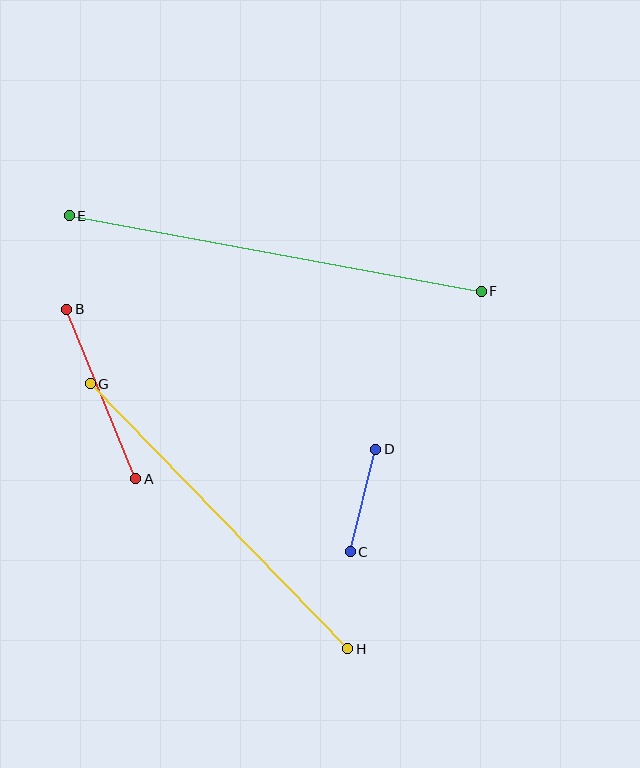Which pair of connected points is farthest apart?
Points E and F are farthest apart.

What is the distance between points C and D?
The distance is approximately 106 pixels.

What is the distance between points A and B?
The distance is approximately 183 pixels.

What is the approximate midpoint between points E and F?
The midpoint is at approximately (275, 254) pixels.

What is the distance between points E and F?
The distance is approximately 419 pixels.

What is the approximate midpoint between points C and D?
The midpoint is at approximately (363, 500) pixels.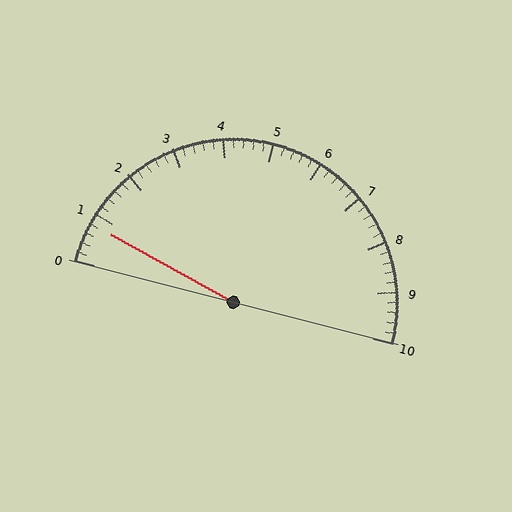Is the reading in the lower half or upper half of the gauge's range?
The reading is in the lower half of the range (0 to 10).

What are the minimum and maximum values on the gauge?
The gauge ranges from 0 to 10.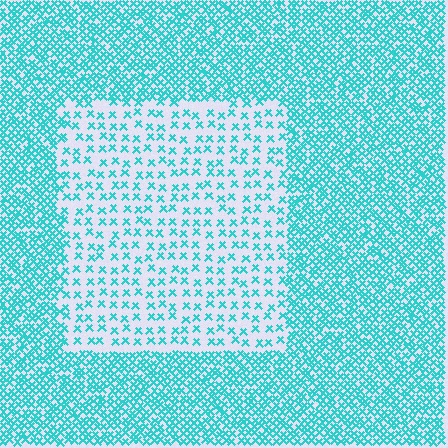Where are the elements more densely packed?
The elements are more densely packed outside the rectangle boundary.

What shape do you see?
I see a rectangle.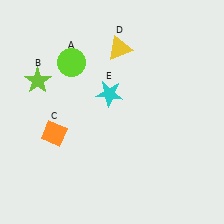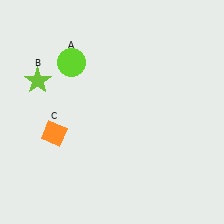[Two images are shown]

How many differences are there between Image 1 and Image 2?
There are 2 differences between the two images.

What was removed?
The yellow triangle (D), the cyan star (E) were removed in Image 2.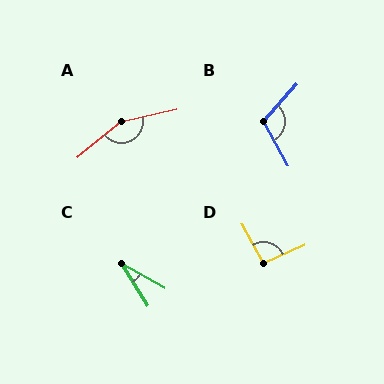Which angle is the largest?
A, at approximately 153 degrees.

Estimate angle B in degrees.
Approximately 110 degrees.